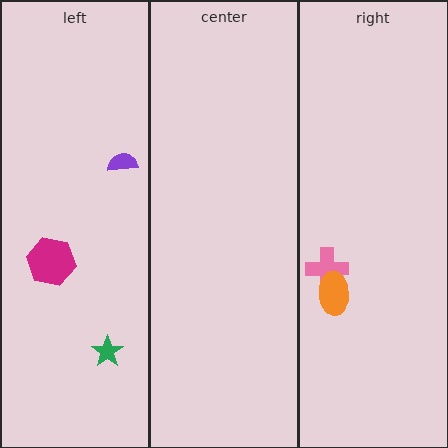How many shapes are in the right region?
2.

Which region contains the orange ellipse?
The right region.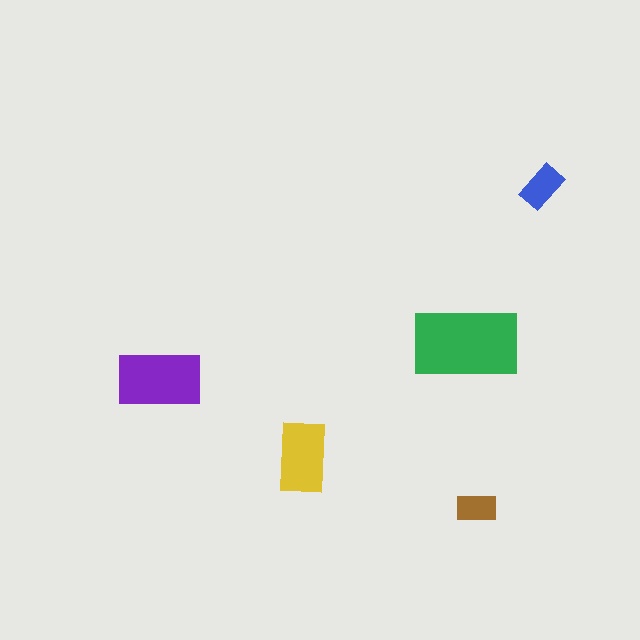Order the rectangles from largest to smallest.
the green one, the purple one, the yellow one, the blue one, the brown one.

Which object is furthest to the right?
The blue rectangle is rightmost.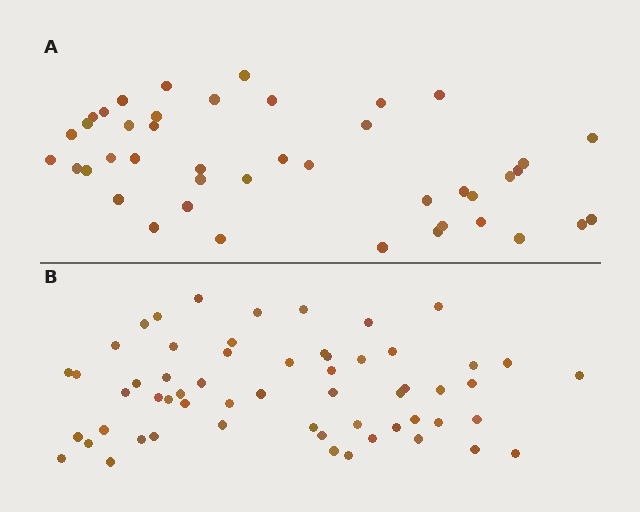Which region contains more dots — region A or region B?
Region B (the bottom region) has more dots.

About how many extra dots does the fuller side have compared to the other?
Region B has approximately 15 more dots than region A.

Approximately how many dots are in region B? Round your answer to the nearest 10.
About 60 dots. (The exact count is 58, which rounds to 60.)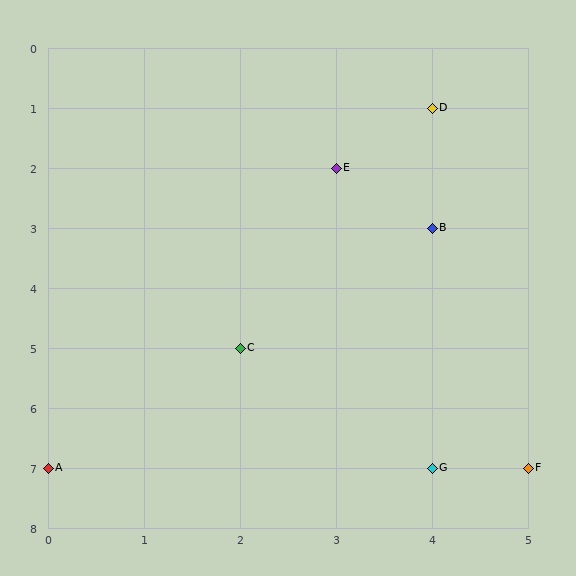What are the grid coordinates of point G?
Point G is at grid coordinates (4, 7).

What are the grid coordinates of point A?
Point A is at grid coordinates (0, 7).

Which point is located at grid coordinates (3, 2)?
Point E is at (3, 2).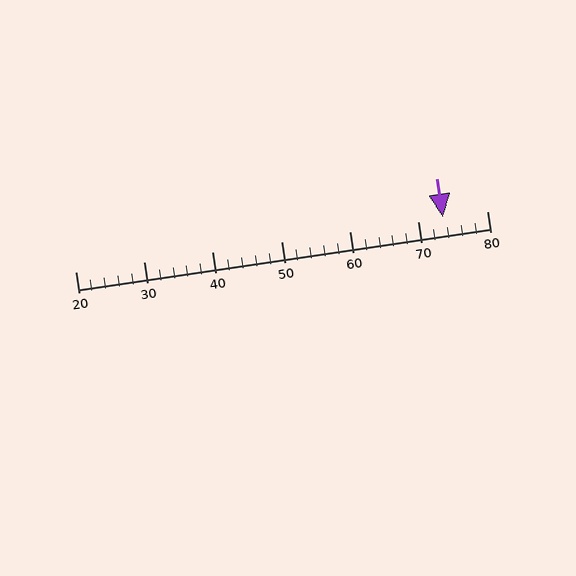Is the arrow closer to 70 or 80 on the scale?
The arrow is closer to 70.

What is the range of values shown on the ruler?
The ruler shows values from 20 to 80.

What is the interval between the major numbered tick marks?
The major tick marks are spaced 10 units apart.